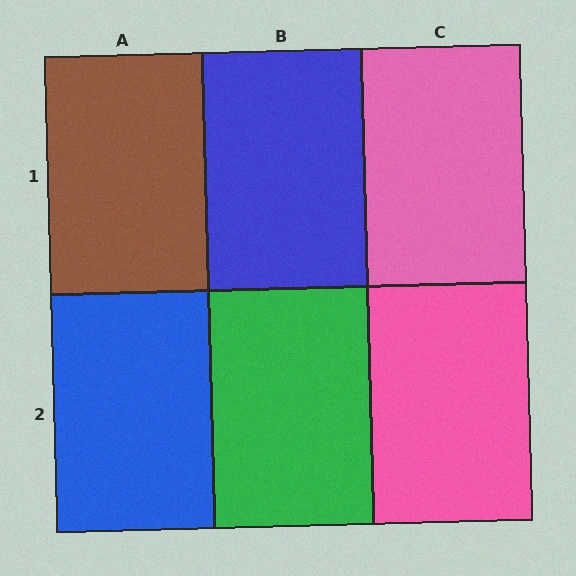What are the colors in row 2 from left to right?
Blue, green, pink.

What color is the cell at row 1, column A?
Brown.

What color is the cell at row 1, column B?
Blue.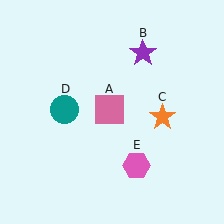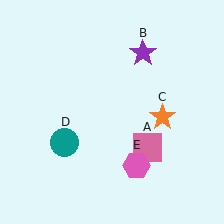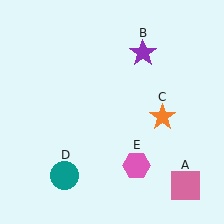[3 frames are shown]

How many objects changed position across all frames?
2 objects changed position: pink square (object A), teal circle (object D).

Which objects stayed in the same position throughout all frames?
Purple star (object B) and orange star (object C) and pink hexagon (object E) remained stationary.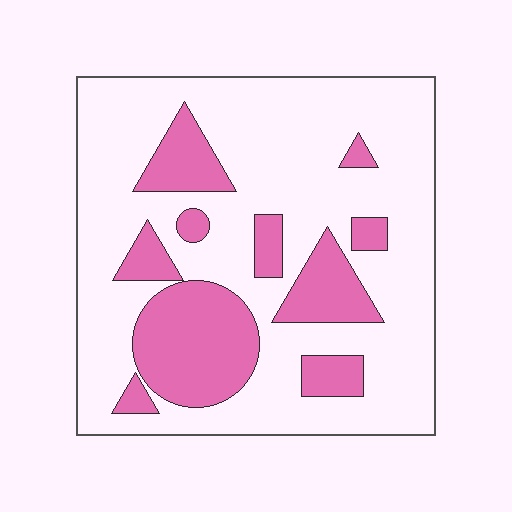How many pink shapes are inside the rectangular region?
10.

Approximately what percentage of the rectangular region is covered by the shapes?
Approximately 25%.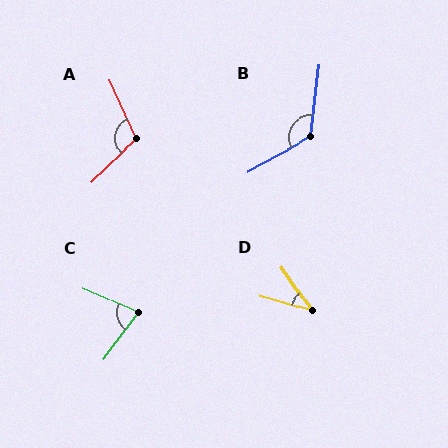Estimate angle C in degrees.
Approximately 77 degrees.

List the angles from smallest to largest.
D (39°), C (77°), A (109°), B (126°).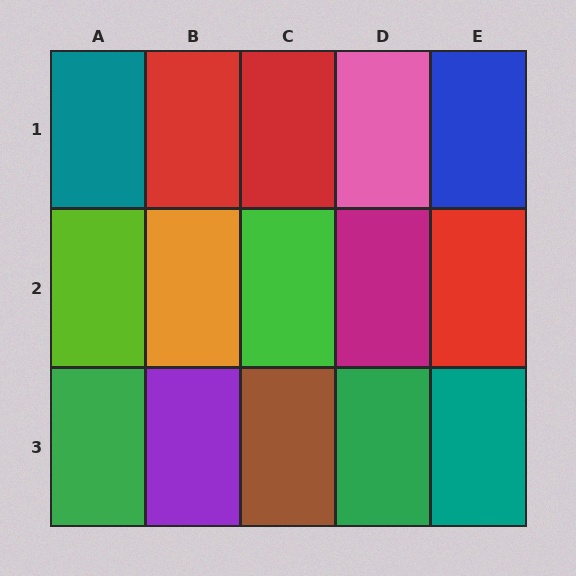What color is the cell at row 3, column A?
Green.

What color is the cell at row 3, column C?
Brown.